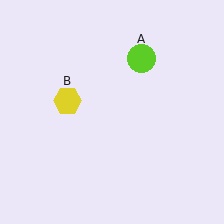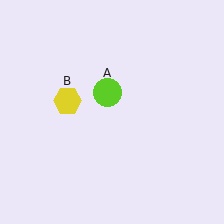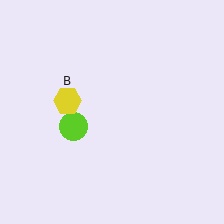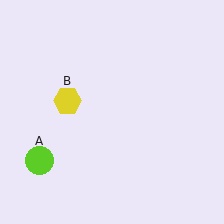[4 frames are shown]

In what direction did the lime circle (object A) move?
The lime circle (object A) moved down and to the left.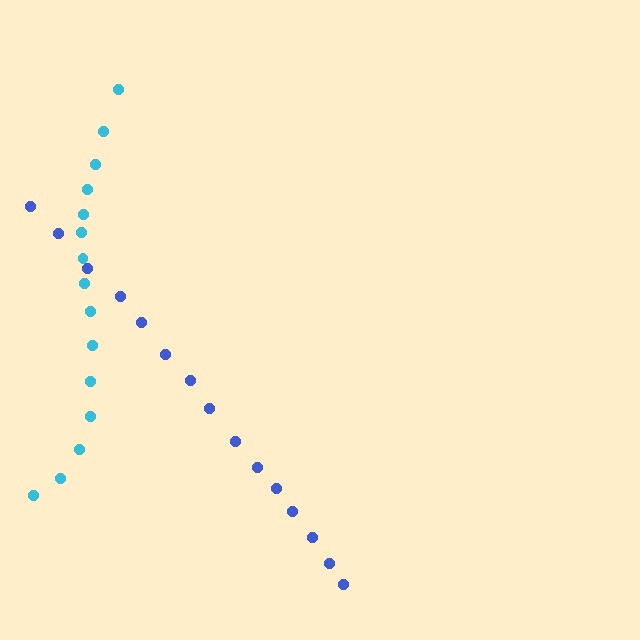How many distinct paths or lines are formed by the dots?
There are 2 distinct paths.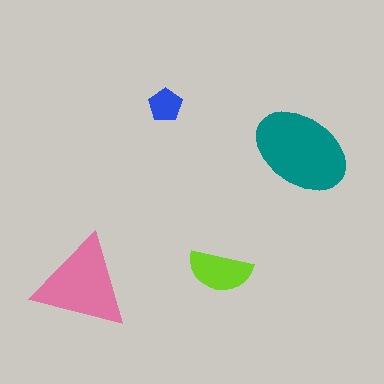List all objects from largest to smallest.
The teal ellipse, the pink triangle, the lime semicircle, the blue pentagon.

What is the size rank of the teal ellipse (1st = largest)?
1st.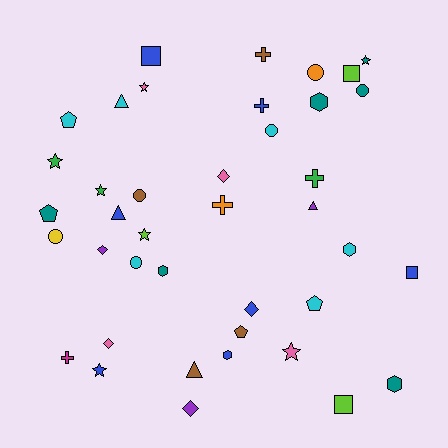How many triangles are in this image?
There are 4 triangles.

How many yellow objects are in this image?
There is 1 yellow object.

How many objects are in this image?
There are 40 objects.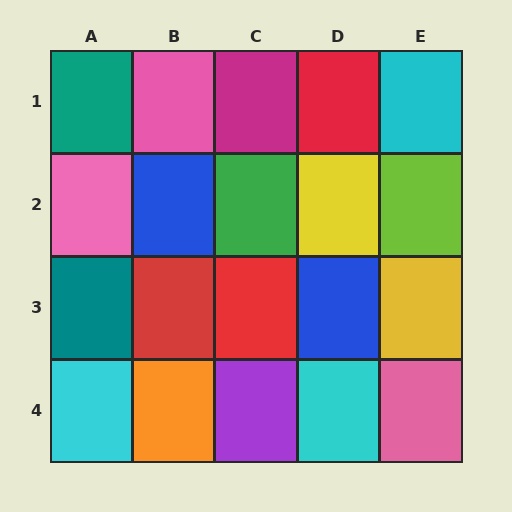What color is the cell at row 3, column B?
Red.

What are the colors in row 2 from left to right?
Pink, blue, green, yellow, lime.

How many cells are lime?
1 cell is lime.